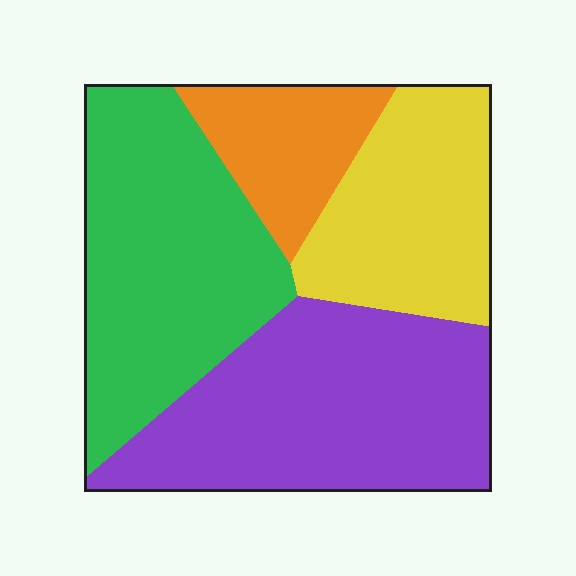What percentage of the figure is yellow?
Yellow covers about 20% of the figure.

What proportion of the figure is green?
Green takes up about one third (1/3) of the figure.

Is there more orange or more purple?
Purple.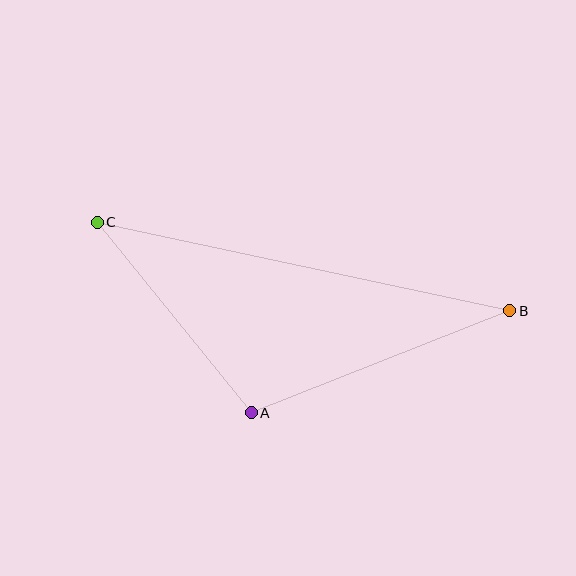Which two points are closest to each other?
Points A and C are closest to each other.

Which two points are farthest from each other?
Points B and C are farthest from each other.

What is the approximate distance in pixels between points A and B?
The distance between A and B is approximately 278 pixels.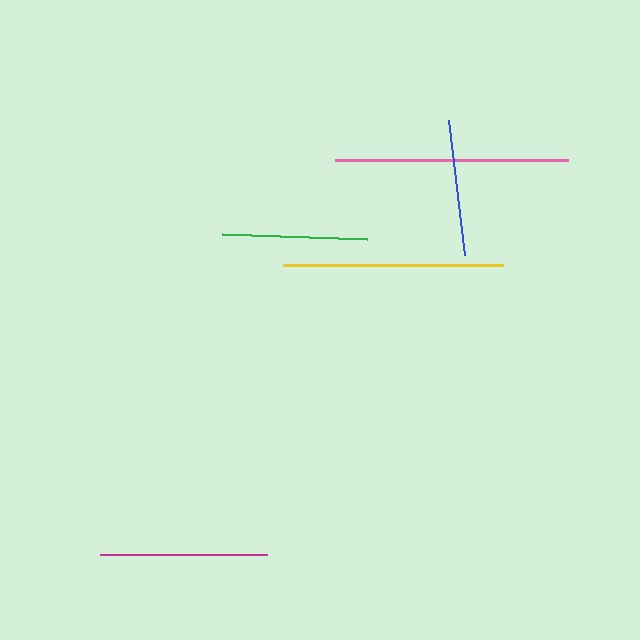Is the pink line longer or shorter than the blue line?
The pink line is longer than the blue line.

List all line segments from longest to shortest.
From longest to shortest: pink, yellow, magenta, green, blue.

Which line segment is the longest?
The pink line is the longest at approximately 233 pixels.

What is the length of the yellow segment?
The yellow segment is approximately 220 pixels long.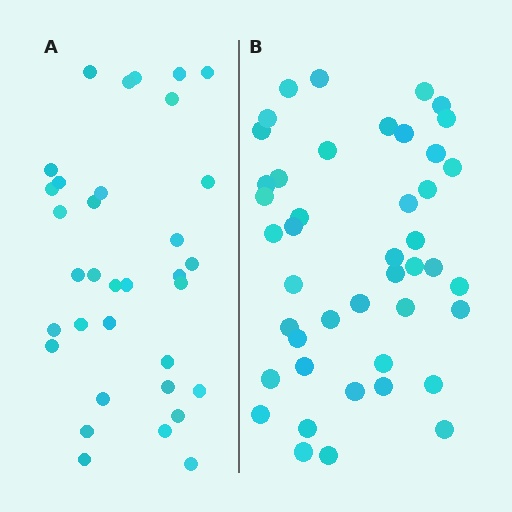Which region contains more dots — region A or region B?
Region B (the right region) has more dots.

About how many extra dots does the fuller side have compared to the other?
Region B has roughly 10 or so more dots than region A.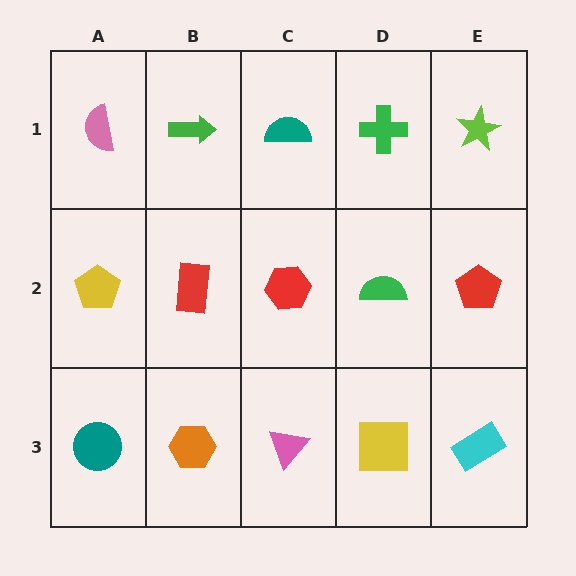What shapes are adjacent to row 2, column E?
A lime star (row 1, column E), a cyan rectangle (row 3, column E), a green semicircle (row 2, column D).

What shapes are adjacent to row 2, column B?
A green arrow (row 1, column B), an orange hexagon (row 3, column B), a yellow pentagon (row 2, column A), a red hexagon (row 2, column C).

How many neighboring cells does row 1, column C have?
3.